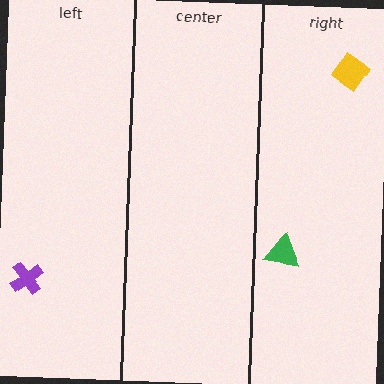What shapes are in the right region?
The green triangle, the yellow diamond.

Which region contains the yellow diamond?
The right region.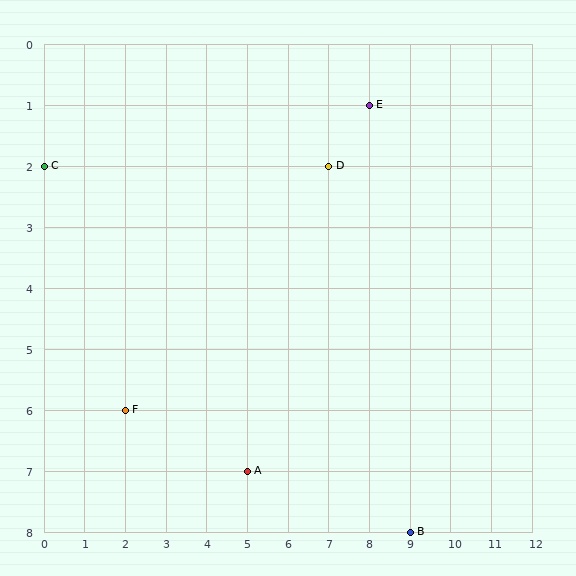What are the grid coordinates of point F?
Point F is at grid coordinates (2, 6).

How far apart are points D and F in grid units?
Points D and F are 5 columns and 4 rows apart (about 6.4 grid units diagonally).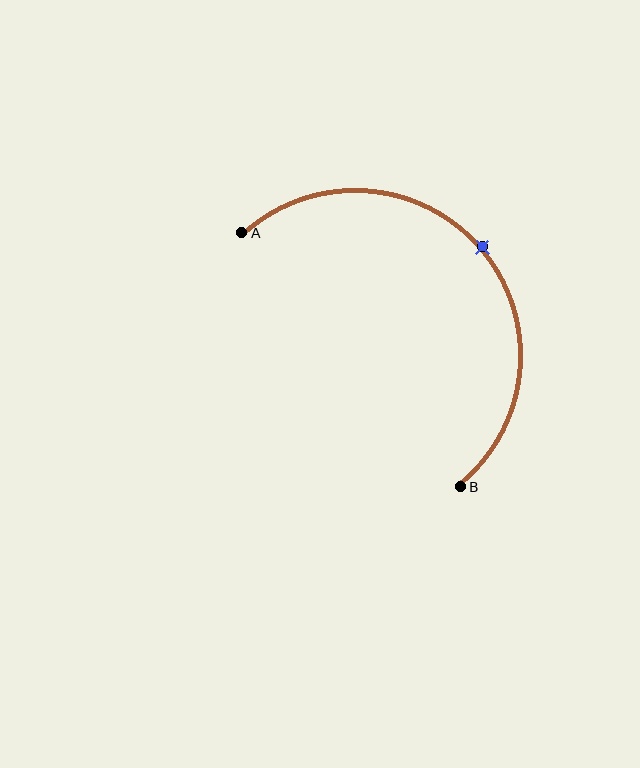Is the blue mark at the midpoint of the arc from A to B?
Yes. The blue mark lies on the arc at equal arc-length from both A and B — it is the arc midpoint.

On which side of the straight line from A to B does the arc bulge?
The arc bulges above and to the right of the straight line connecting A and B.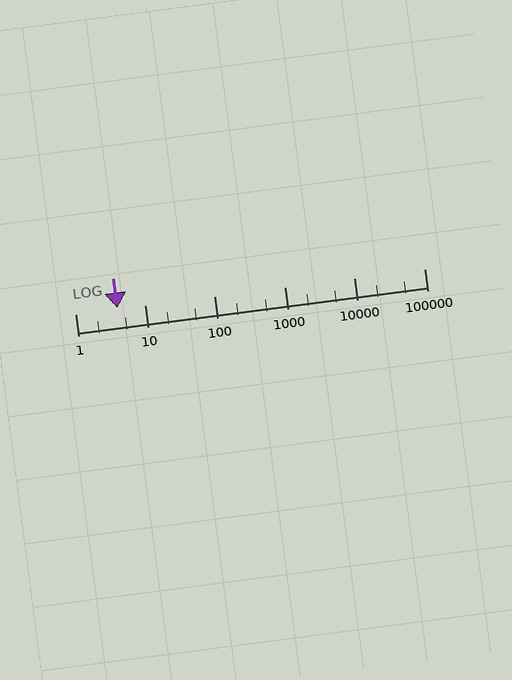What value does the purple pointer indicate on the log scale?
The pointer indicates approximately 4.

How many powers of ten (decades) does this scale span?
The scale spans 5 decades, from 1 to 100000.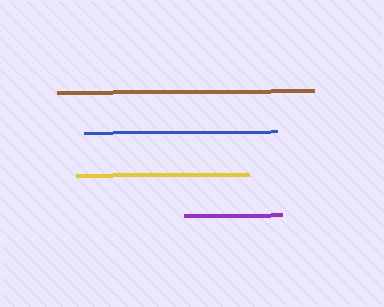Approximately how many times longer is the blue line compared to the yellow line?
The blue line is approximately 1.1 times the length of the yellow line.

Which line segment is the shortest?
The purple line is the shortest at approximately 98 pixels.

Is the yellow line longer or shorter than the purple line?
The yellow line is longer than the purple line.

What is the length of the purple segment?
The purple segment is approximately 98 pixels long.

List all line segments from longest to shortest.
From longest to shortest: brown, blue, yellow, purple.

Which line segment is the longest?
The brown line is the longest at approximately 257 pixels.